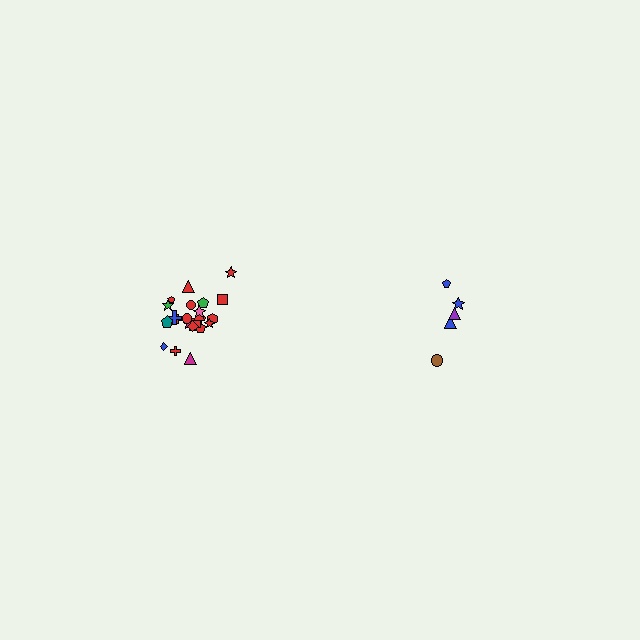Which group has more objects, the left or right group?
The left group.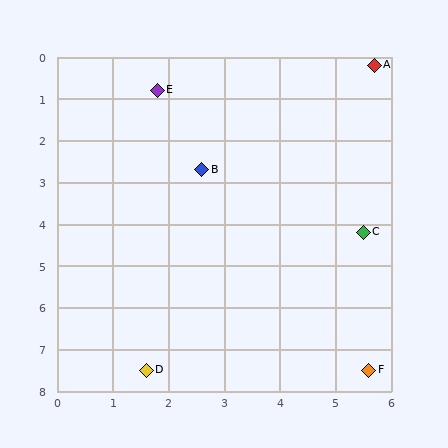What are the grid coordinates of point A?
Point A is at approximately (5.7, 0.2).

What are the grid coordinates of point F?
Point F is at approximately (5.6, 7.5).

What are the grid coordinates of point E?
Point E is at approximately (1.8, 0.8).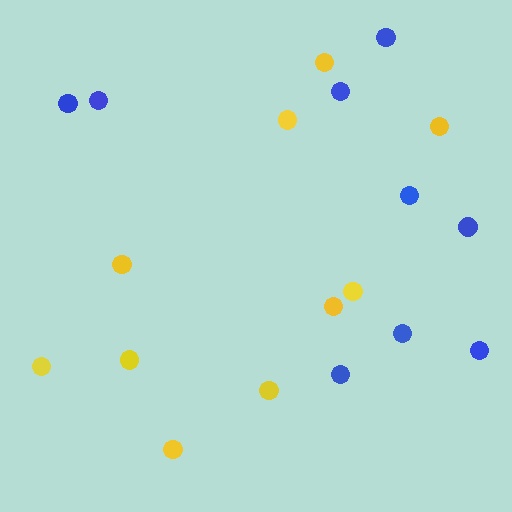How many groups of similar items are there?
There are 2 groups: one group of yellow circles (10) and one group of blue circles (9).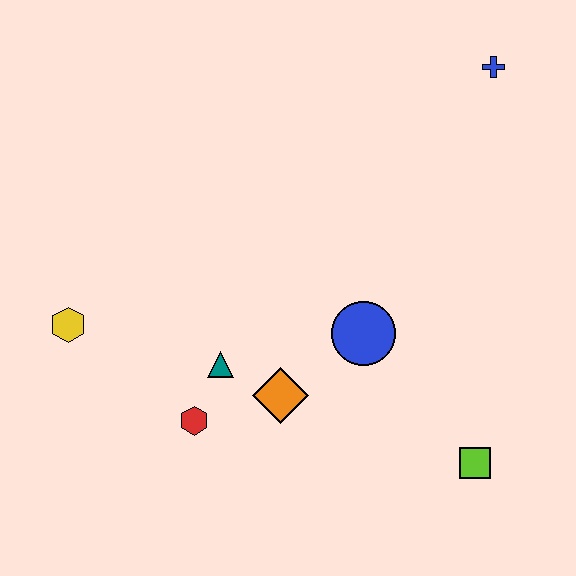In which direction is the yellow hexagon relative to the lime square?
The yellow hexagon is to the left of the lime square.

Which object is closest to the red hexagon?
The teal triangle is closest to the red hexagon.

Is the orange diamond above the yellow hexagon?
No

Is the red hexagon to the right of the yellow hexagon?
Yes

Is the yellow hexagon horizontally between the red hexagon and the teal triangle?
No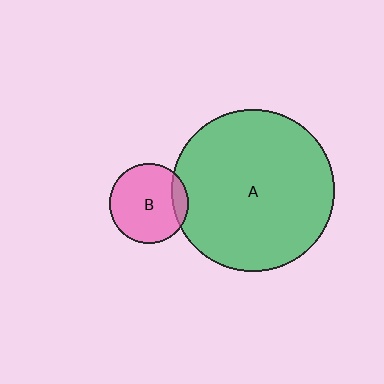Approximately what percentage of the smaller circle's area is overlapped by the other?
Approximately 10%.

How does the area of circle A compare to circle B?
Approximately 4.2 times.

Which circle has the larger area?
Circle A (green).